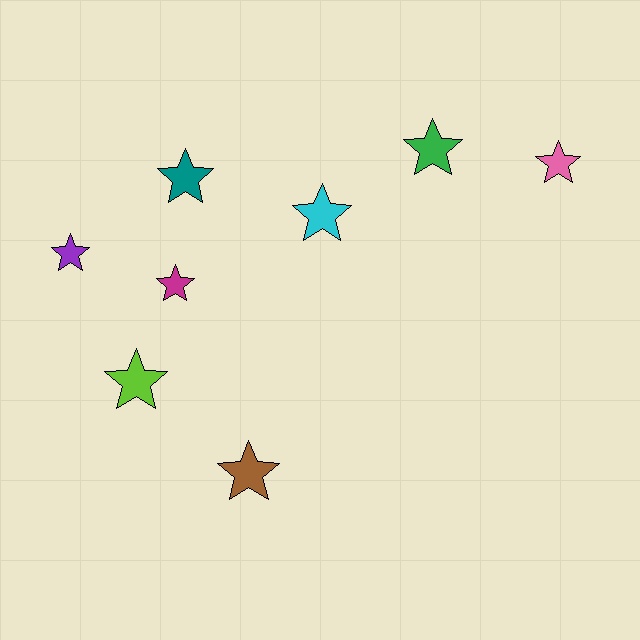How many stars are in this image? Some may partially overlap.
There are 8 stars.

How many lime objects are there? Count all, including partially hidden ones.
There is 1 lime object.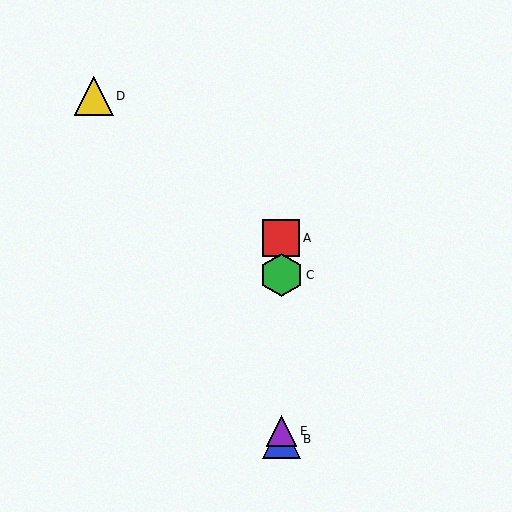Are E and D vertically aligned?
No, E is at x≈281 and D is at x≈94.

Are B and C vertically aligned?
Yes, both are at x≈281.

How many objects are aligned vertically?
4 objects (A, B, C, E) are aligned vertically.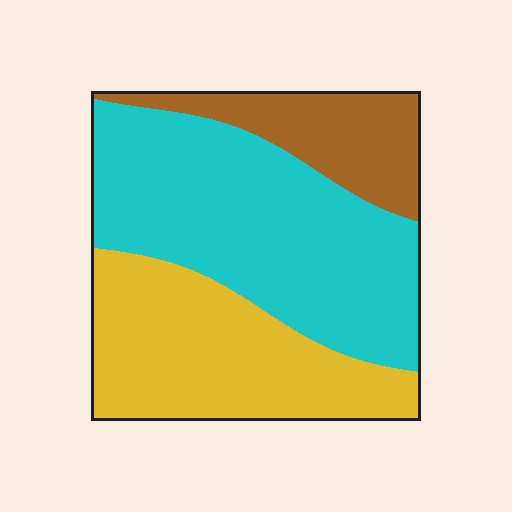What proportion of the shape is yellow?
Yellow covers 34% of the shape.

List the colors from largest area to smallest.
From largest to smallest: cyan, yellow, brown.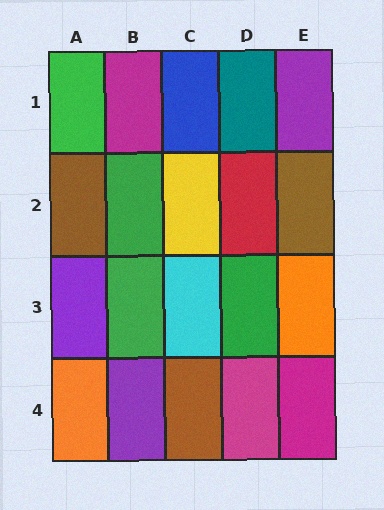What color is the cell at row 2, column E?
Brown.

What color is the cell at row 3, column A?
Purple.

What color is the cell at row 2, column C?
Yellow.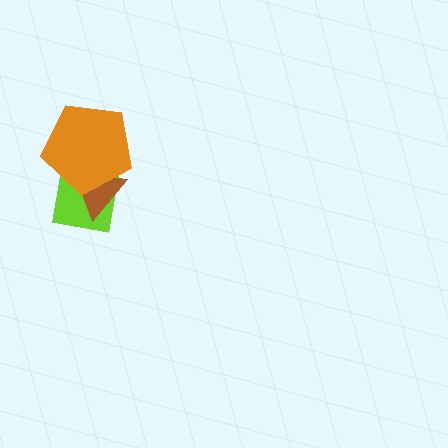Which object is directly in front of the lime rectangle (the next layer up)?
The brown triangle is directly in front of the lime rectangle.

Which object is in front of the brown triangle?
The orange pentagon is in front of the brown triangle.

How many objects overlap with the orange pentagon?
2 objects overlap with the orange pentagon.